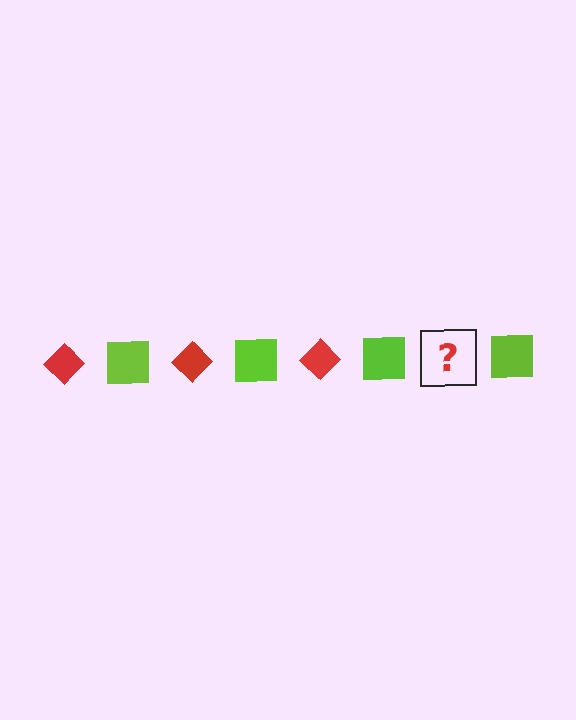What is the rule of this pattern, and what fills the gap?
The rule is that the pattern alternates between red diamond and lime square. The gap should be filled with a red diamond.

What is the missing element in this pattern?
The missing element is a red diamond.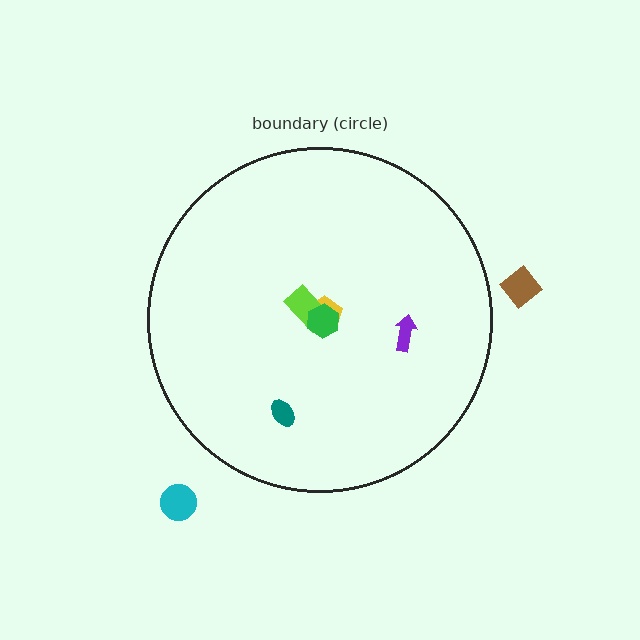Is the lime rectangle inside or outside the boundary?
Inside.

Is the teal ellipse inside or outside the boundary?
Inside.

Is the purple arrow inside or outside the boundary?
Inside.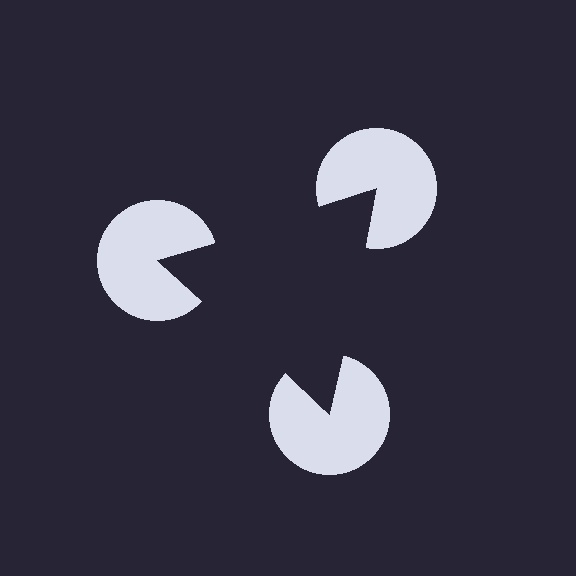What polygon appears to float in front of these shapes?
An illusory triangle — its edges are inferred from the aligned wedge cuts in the pac-man discs, not physically drawn.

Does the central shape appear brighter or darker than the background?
It typically appears slightly darker than the background, even though no actual brightness change is drawn.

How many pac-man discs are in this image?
There are 3 — one at each vertex of the illusory triangle.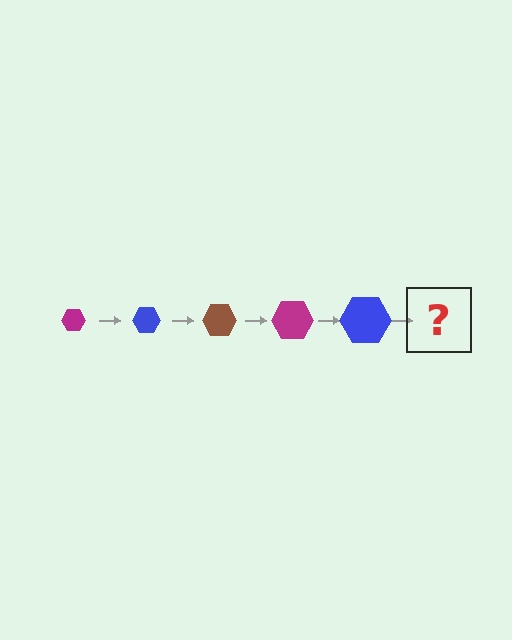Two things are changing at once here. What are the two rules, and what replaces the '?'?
The two rules are that the hexagon grows larger each step and the color cycles through magenta, blue, and brown. The '?' should be a brown hexagon, larger than the previous one.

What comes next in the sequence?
The next element should be a brown hexagon, larger than the previous one.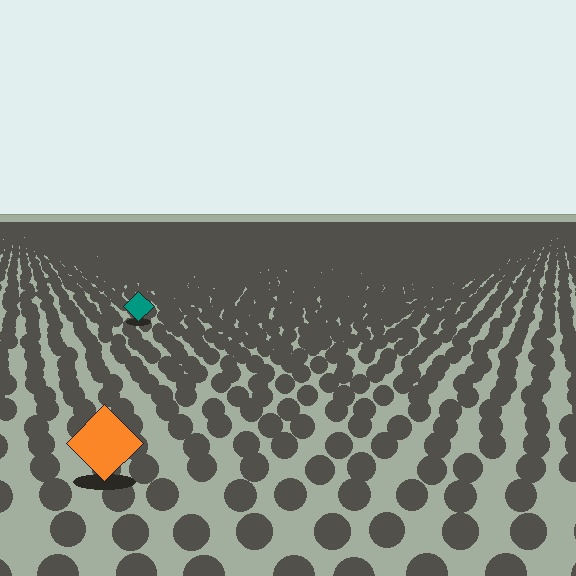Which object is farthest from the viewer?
The teal diamond is farthest from the viewer. It appears smaller and the ground texture around it is denser.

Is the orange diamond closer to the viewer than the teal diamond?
Yes. The orange diamond is closer — you can tell from the texture gradient: the ground texture is coarser near it.